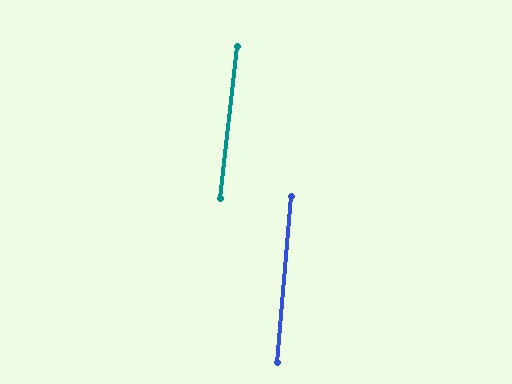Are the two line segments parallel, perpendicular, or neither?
Parallel — their directions differ by only 1.7°.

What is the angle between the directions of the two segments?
Approximately 2 degrees.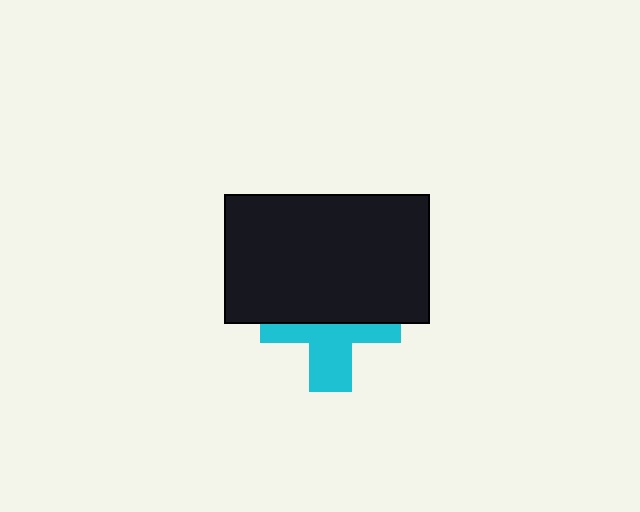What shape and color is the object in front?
The object in front is a black rectangle.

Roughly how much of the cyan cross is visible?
About half of it is visible (roughly 47%).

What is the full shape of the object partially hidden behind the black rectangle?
The partially hidden object is a cyan cross.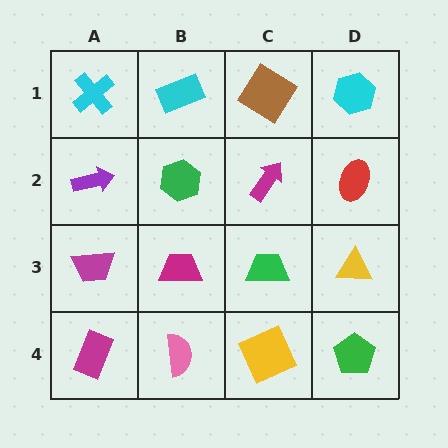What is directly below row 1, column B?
A green hexagon.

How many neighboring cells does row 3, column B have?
4.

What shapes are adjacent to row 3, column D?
A red ellipse (row 2, column D), a green pentagon (row 4, column D), a green trapezoid (row 3, column C).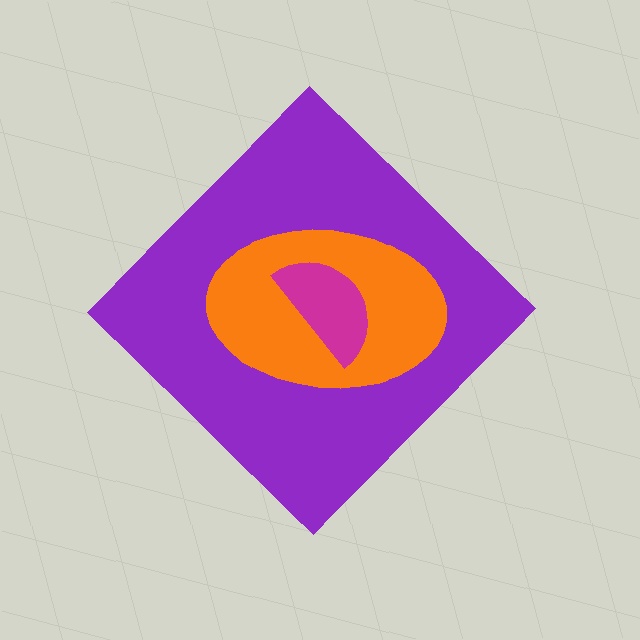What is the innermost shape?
The magenta semicircle.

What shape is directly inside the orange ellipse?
The magenta semicircle.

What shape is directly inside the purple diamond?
The orange ellipse.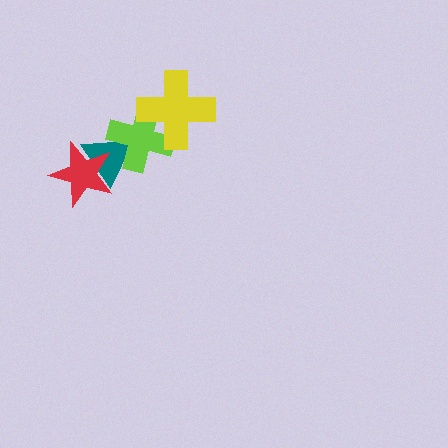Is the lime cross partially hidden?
Yes, it is partially covered by another shape.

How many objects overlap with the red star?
1 object overlaps with the red star.